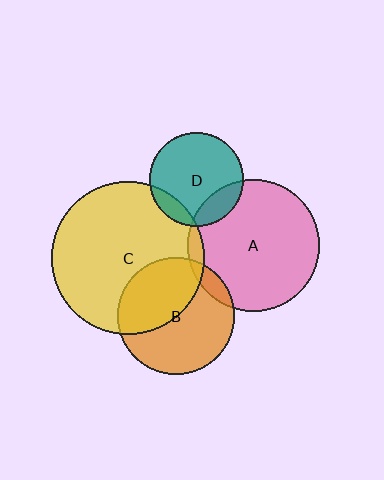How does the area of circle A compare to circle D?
Approximately 2.0 times.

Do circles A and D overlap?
Yes.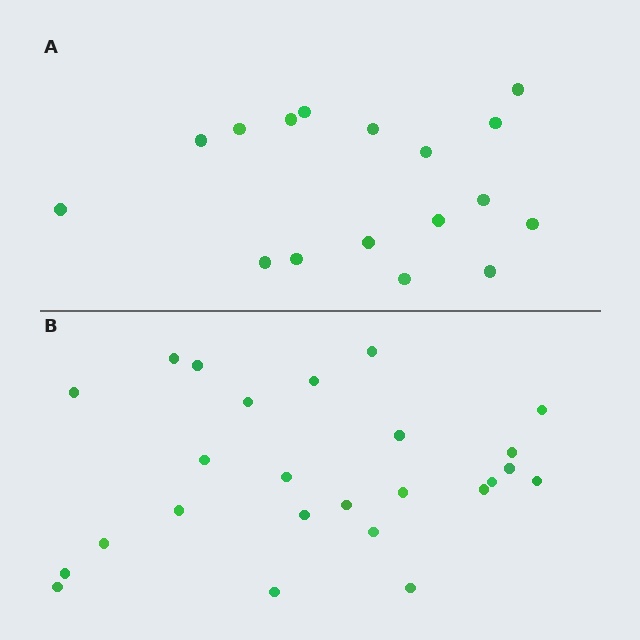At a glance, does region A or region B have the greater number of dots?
Region B (the bottom region) has more dots.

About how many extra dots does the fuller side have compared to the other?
Region B has roughly 8 or so more dots than region A.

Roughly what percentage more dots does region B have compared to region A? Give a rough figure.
About 45% more.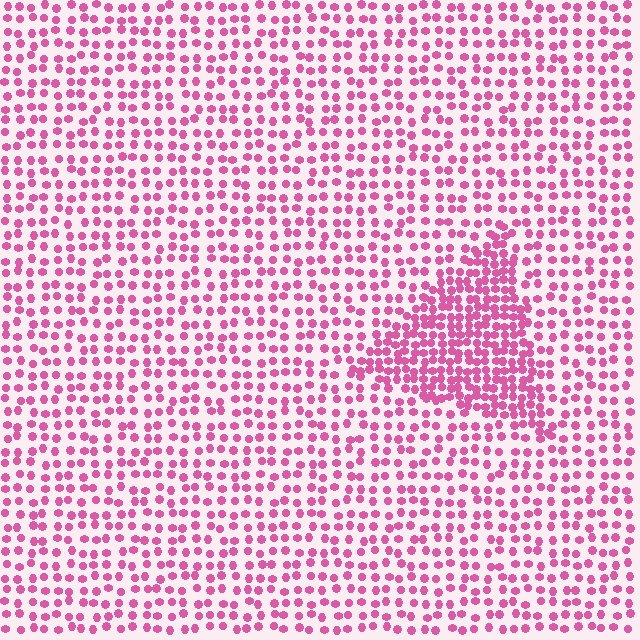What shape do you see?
I see a triangle.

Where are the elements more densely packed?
The elements are more densely packed inside the triangle boundary.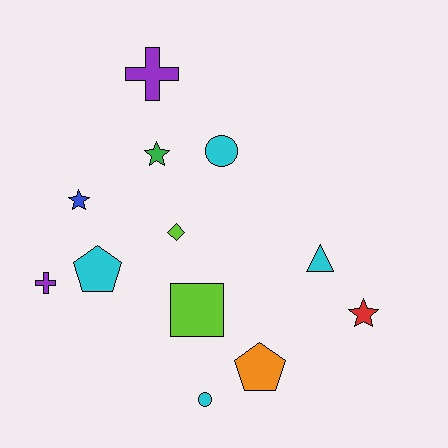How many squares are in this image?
There is 1 square.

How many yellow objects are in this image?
There are no yellow objects.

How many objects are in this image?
There are 12 objects.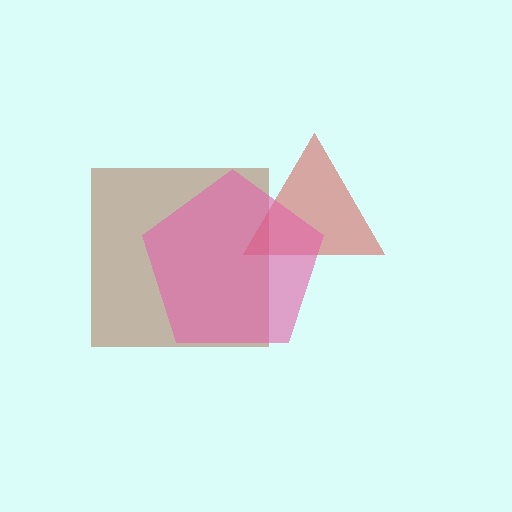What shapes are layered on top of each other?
The layered shapes are: a brown square, a red triangle, a pink pentagon.